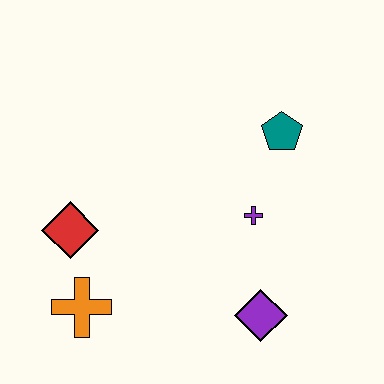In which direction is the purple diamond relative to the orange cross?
The purple diamond is to the right of the orange cross.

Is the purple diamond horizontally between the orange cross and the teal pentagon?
Yes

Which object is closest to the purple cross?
The teal pentagon is closest to the purple cross.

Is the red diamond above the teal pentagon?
No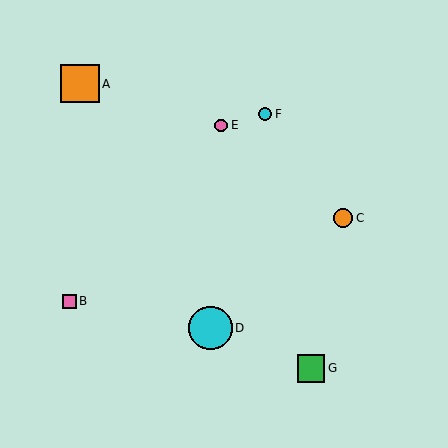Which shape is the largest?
The cyan circle (labeled D) is the largest.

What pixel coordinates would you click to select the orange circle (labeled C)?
Click at (343, 218) to select the orange circle C.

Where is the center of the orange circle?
The center of the orange circle is at (343, 218).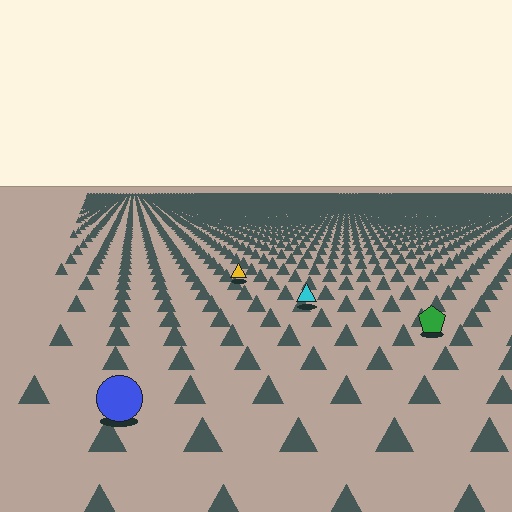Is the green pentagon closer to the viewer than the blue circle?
No. The blue circle is closer — you can tell from the texture gradient: the ground texture is coarser near it.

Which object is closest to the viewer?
The blue circle is closest. The texture marks near it are larger and more spread out.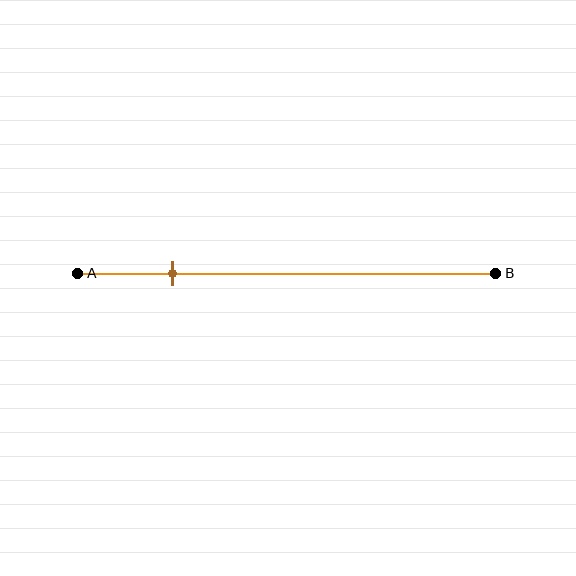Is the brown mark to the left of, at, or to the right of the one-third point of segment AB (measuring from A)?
The brown mark is to the left of the one-third point of segment AB.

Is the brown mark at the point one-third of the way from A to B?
No, the mark is at about 25% from A, not at the 33% one-third point.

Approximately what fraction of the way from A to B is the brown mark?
The brown mark is approximately 25% of the way from A to B.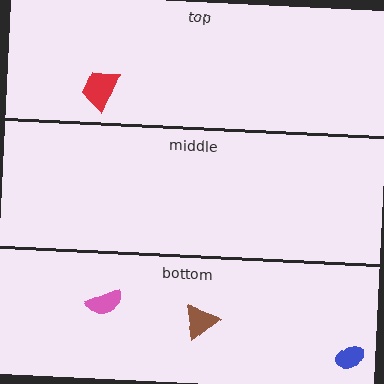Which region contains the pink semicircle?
The bottom region.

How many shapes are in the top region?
1.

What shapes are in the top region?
The red trapezoid.